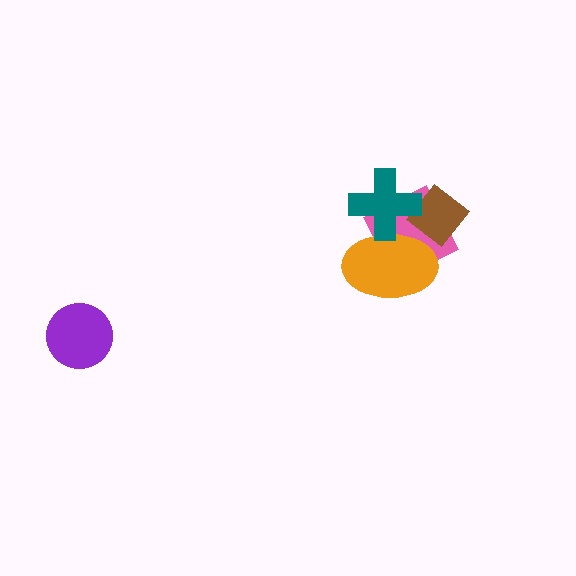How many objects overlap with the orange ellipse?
3 objects overlap with the orange ellipse.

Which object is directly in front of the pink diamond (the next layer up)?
The orange ellipse is directly in front of the pink diamond.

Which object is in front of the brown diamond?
The teal cross is in front of the brown diamond.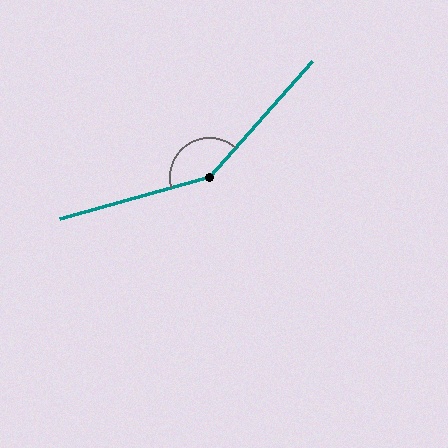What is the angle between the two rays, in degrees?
Approximately 147 degrees.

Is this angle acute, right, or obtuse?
It is obtuse.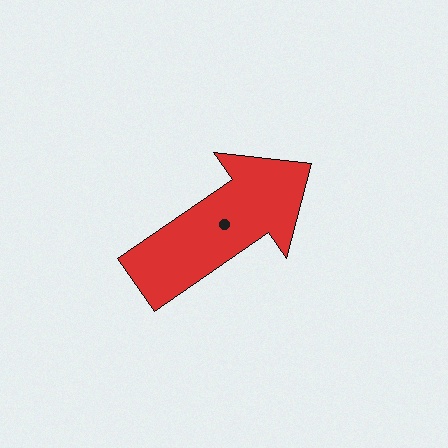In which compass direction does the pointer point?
Northeast.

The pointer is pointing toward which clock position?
Roughly 2 o'clock.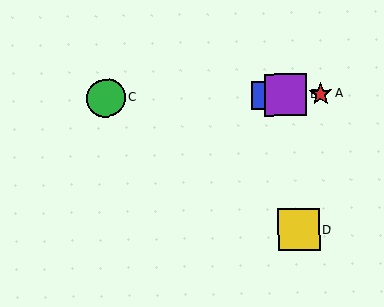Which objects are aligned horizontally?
Objects A, B, C, E are aligned horizontally.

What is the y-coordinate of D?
Object D is at y≈230.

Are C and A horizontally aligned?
Yes, both are at y≈98.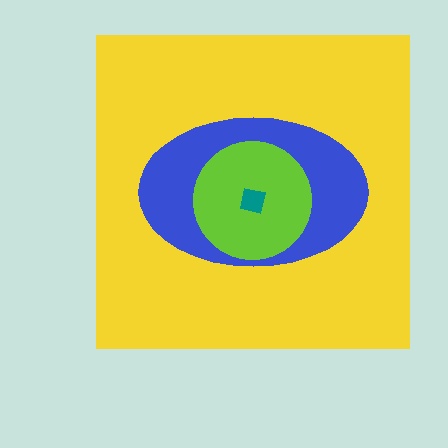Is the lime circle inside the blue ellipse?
Yes.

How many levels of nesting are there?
4.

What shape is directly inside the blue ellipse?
The lime circle.